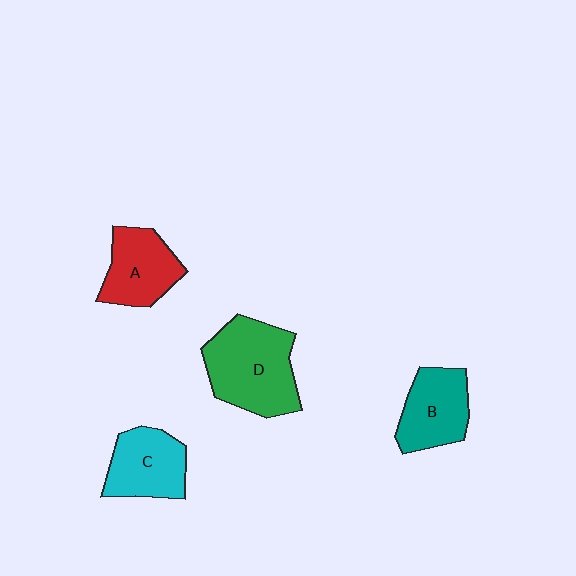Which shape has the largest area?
Shape D (green).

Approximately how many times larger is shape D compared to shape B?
Approximately 1.5 times.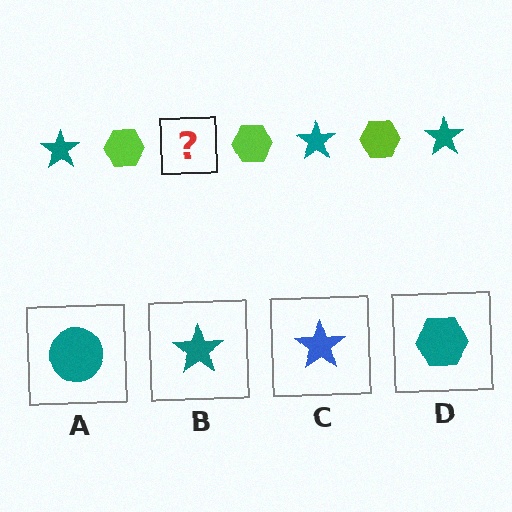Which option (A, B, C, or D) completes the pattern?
B.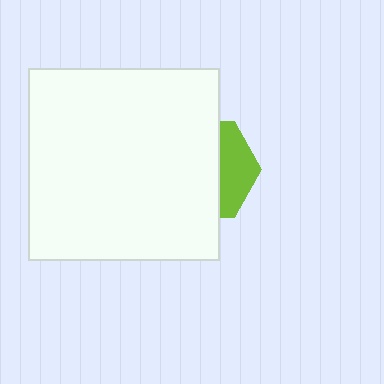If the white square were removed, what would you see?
You would see the complete lime hexagon.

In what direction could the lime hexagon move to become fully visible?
The lime hexagon could move right. That would shift it out from behind the white square entirely.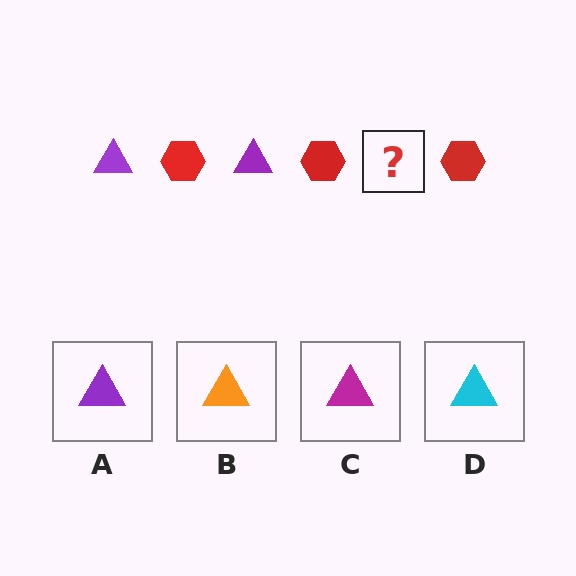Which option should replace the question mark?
Option A.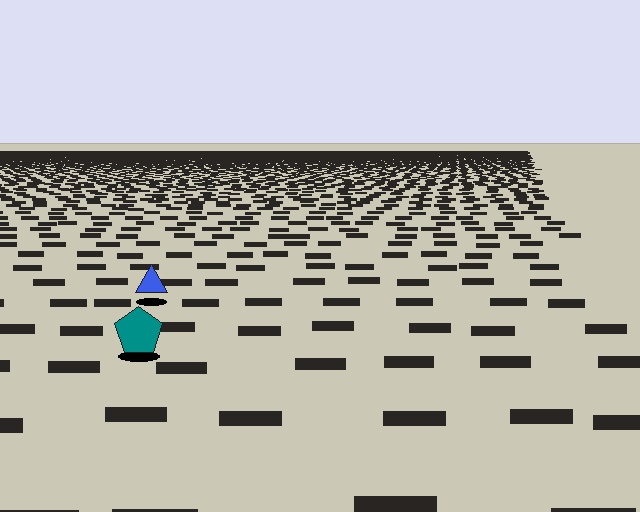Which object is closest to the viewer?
The teal pentagon is closest. The texture marks near it are larger and more spread out.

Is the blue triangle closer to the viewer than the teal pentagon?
No. The teal pentagon is closer — you can tell from the texture gradient: the ground texture is coarser near it.